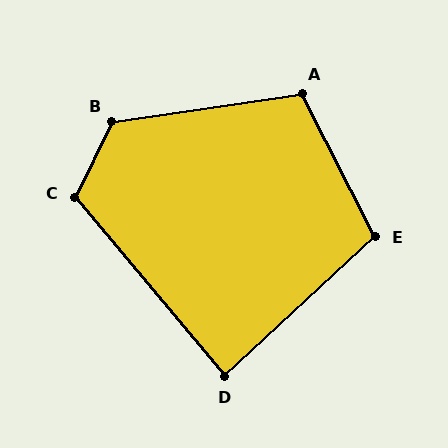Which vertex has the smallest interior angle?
D, at approximately 87 degrees.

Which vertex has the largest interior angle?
B, at approximately 124 degrees.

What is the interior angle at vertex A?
Approximately 109 degrees (obtuse).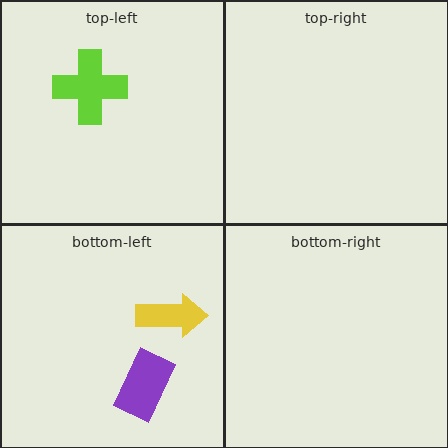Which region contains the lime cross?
The top-left region.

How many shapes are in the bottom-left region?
2.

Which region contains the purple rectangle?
The bottom-left region.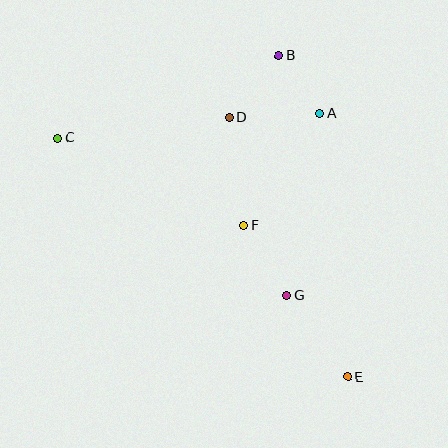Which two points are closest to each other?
Points A and B are closest to each other.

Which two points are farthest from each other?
Points C and E are farthest from each other.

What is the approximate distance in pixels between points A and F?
The distance between A and F is approximately 135 pixels.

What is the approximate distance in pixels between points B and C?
The distance between B and C is approximately 236 pixels.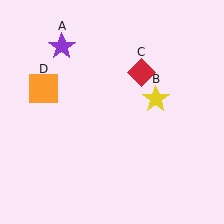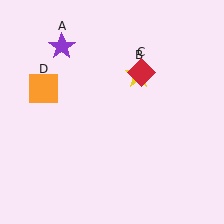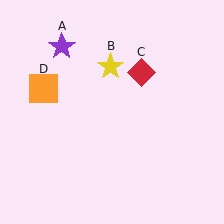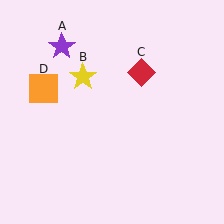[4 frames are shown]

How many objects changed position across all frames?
1 object changed position: yellow star (object B).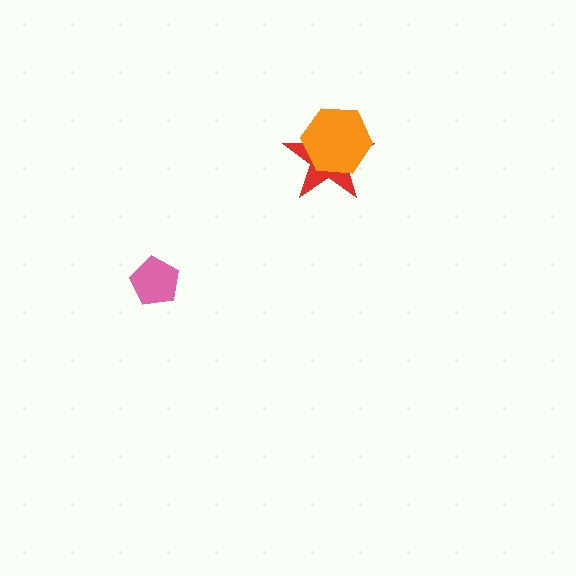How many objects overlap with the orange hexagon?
1 object overlaps with the orange hexagon.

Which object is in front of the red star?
The orange hexagon is in front of the red star.